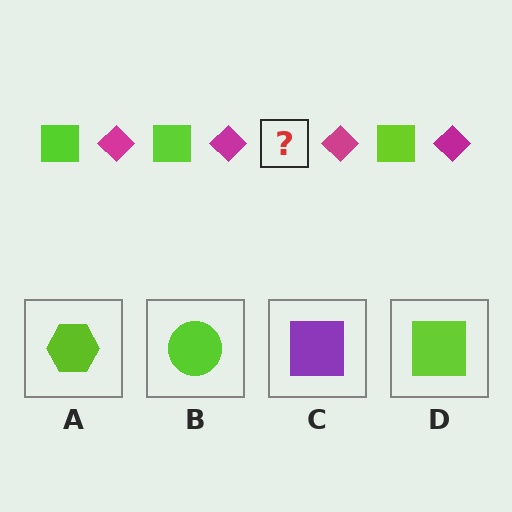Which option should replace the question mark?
Option D.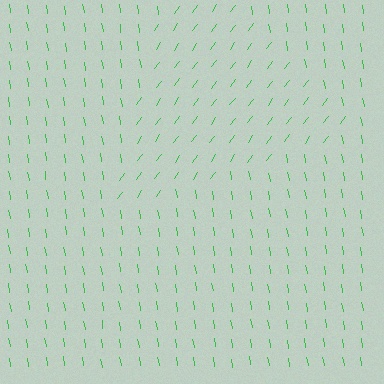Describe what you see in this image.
The image is filled with small green line segments. A triangle region in the image has lines oriented differently from the surrounding lines, creating a visible texture boundary.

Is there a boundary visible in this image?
Yes, there is a texture boundary formed by a change in line orientation.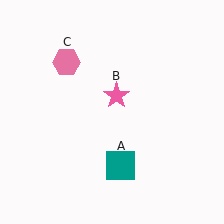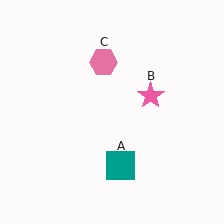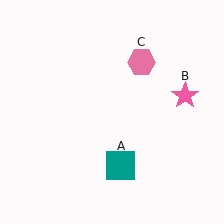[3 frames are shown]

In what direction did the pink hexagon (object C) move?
The pink hexagon (object C) moved right.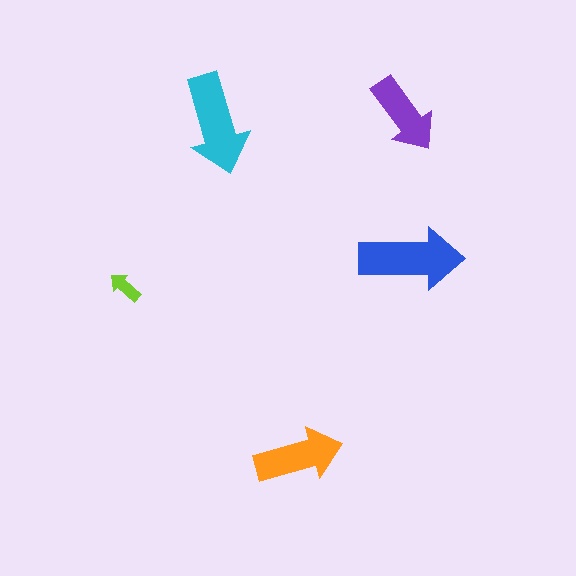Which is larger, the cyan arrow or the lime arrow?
The cyan one.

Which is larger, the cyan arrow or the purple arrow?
The cyan one.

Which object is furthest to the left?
The lime arrow is leftmost.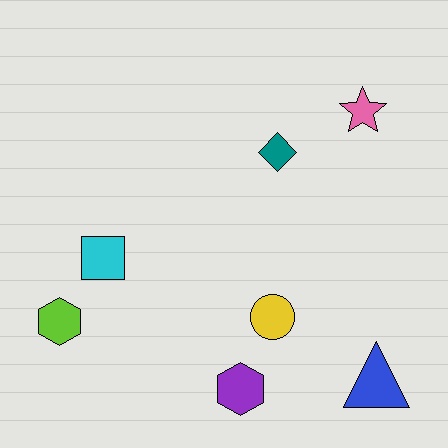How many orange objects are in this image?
There are no orange objects.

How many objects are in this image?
There are 7 objects.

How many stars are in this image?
There is 1 star.